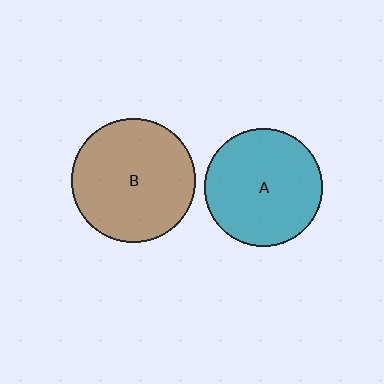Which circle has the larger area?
Circle B (brown).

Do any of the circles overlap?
No, none of the circles overlap.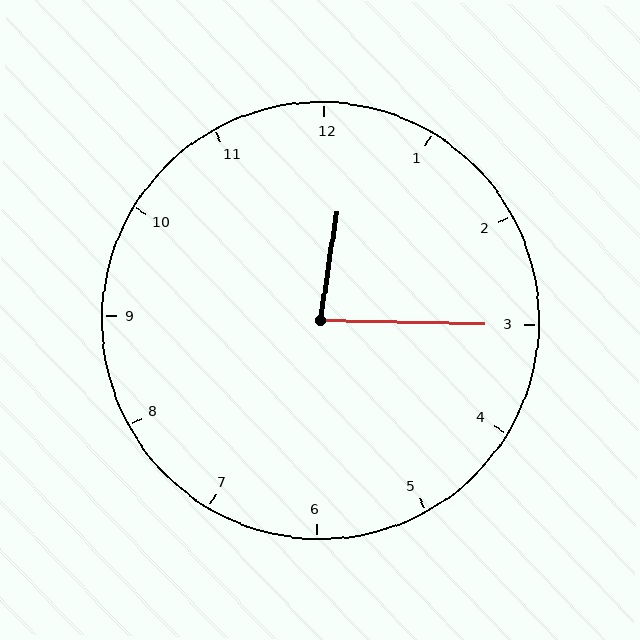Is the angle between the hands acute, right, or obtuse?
It is acute.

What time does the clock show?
12:15.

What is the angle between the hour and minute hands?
Approximately 82 degrees.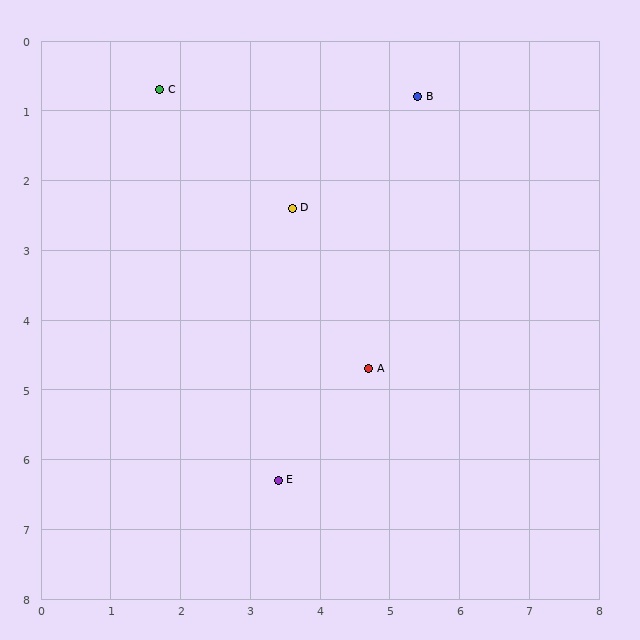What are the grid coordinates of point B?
Point B is at approximately (5.4, 0.8).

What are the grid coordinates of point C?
Point C is at approximately (1.7, 0.7).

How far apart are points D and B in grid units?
Points D and B are about 2.4 grid units apart.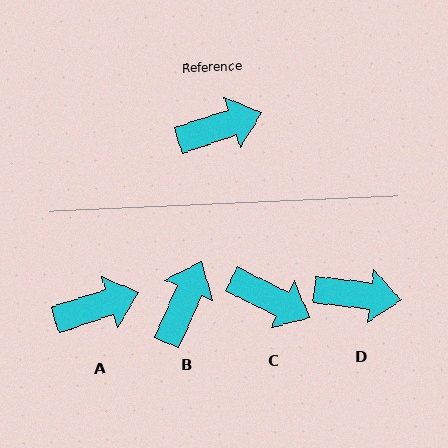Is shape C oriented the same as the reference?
No, it is off by about 45 degrees.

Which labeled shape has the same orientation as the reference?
A.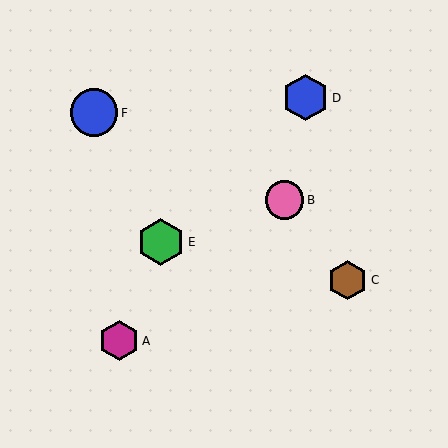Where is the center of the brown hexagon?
The center of the brown hexagon is at (348, 280).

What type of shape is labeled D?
Shape D is a blue hexagon.